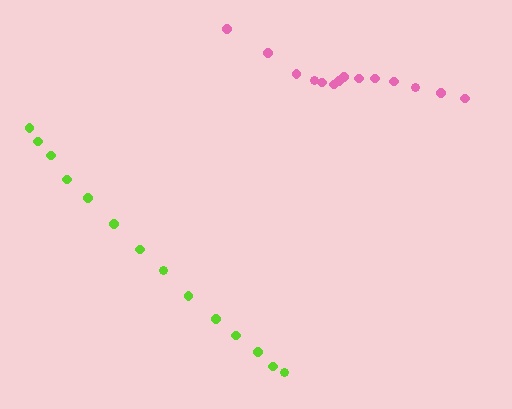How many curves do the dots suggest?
There are 2 distinct paths.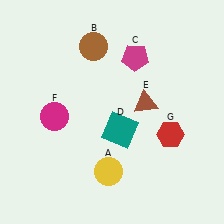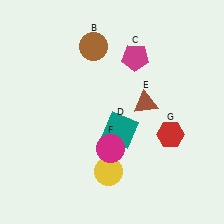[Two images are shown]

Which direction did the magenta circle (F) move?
The magenta circle (F) moved right.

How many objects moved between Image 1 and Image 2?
1 object moved between the two images.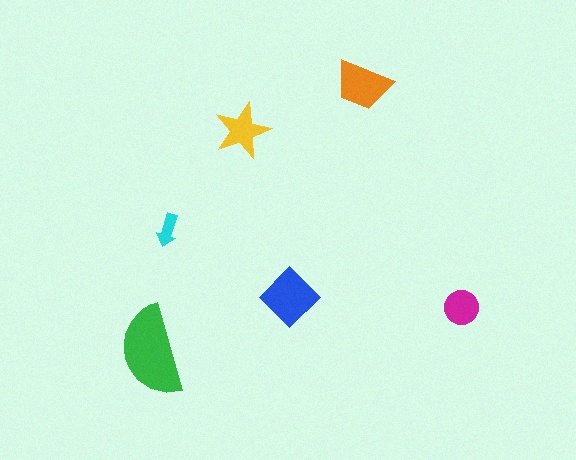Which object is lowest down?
The green semicircle is bottommost.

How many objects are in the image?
There are 6 objects in the image.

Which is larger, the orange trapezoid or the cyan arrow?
The orange trapezoid.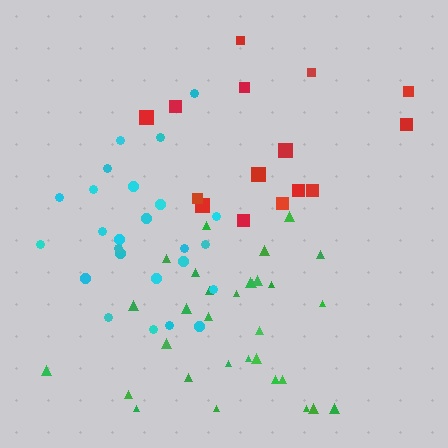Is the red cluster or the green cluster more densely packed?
Green.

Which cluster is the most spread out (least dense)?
Red.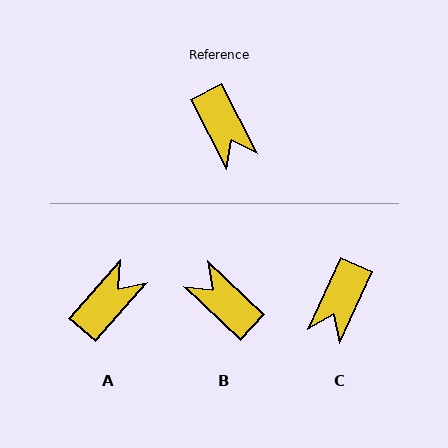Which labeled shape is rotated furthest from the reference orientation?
B, about 161 degrees away.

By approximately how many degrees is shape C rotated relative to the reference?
Approximately 52 degrees clockwise.